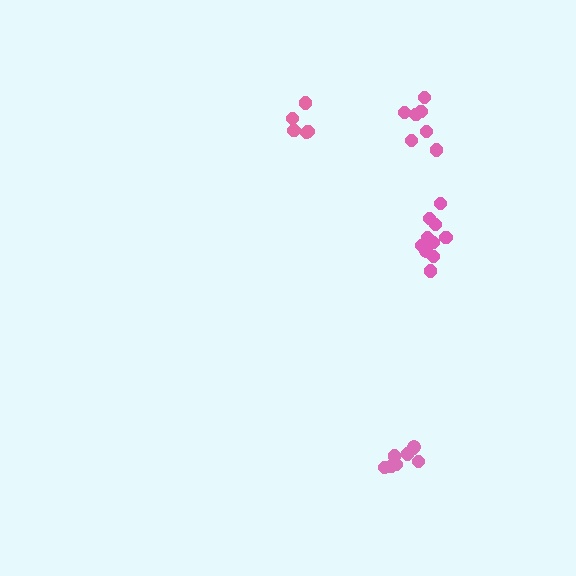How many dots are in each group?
Group 1: 11 dots, Group 2: 8 dots, Group 3: 5 dots, Group 4: 7 dots (31 total).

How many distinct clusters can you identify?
There are 4 distinct clusters.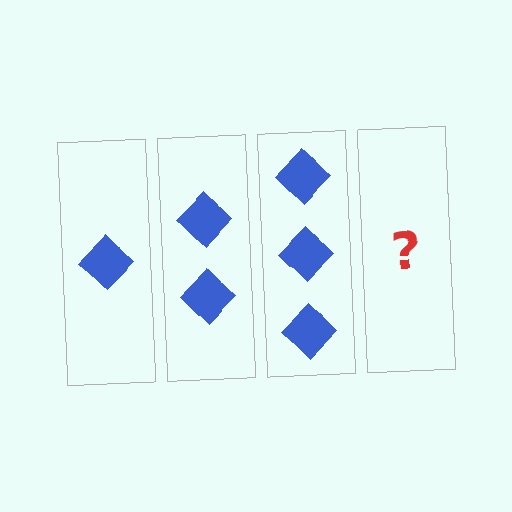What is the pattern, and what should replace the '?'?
The pattern is that each step adds one more diamond. The '?' should be 4 diamonds.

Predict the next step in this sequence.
The next step is 4 diamonds.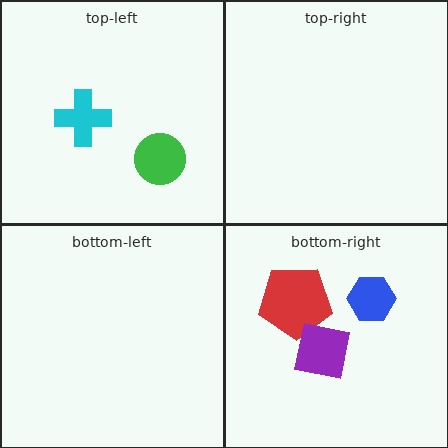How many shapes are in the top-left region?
2.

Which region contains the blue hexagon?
The bottom-right region.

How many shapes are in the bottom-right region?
3.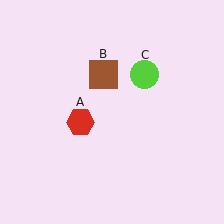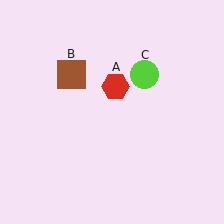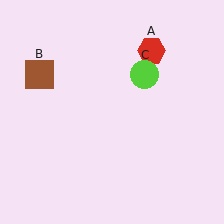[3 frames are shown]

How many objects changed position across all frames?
2 objects changed position: red hexagon (object A), brown square (object B).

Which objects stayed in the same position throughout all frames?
Lime circle (object C) remained stationary.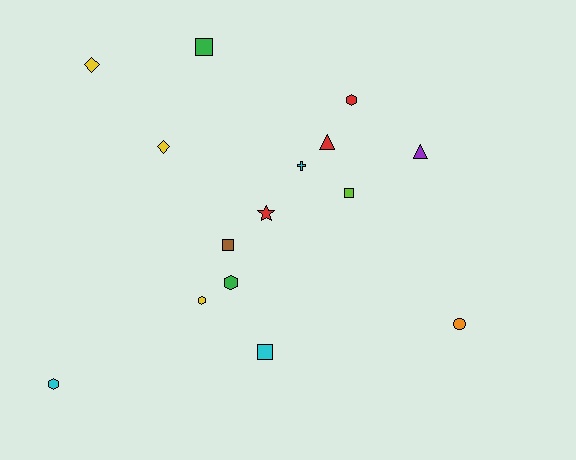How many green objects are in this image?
There are 2 green objects.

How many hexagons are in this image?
There are 4 hexagons.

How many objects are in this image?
There are 15 objects.